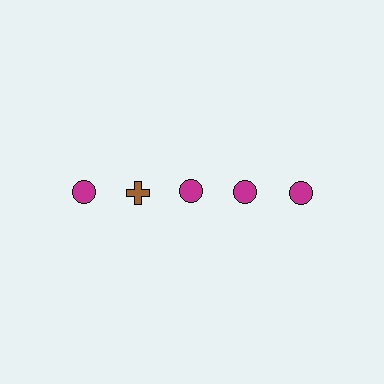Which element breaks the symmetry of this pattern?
The brown cross in the top row, second from left column breaks the symmetry. All other shapes are magenta circles.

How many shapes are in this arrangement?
There are 5 shapes arranged in a grid pattern.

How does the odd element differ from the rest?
It differs in both color (brown instead of magenta) and shape (cross instead of circle).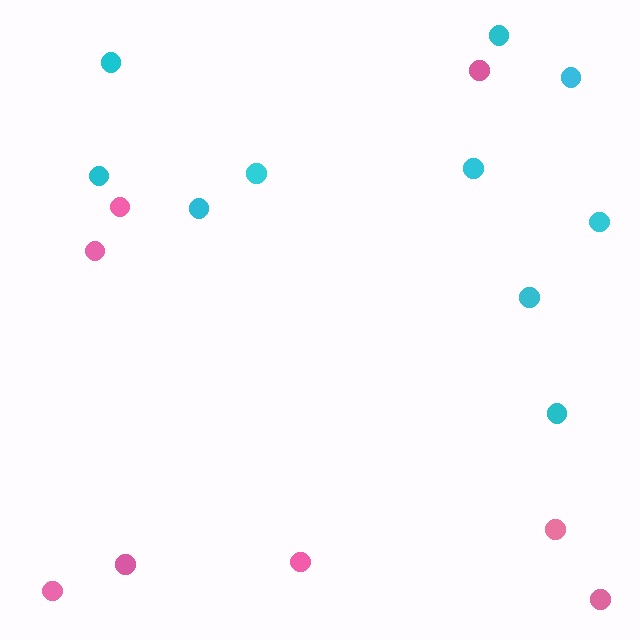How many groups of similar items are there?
There are 2 groups: one group of pink circles (8) and one group of cyan circles (10).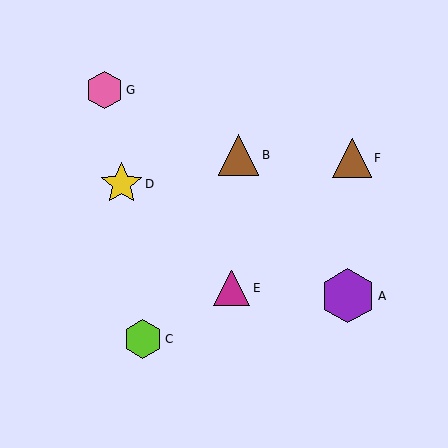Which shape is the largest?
The purple hexagon (labeled A) is the largest.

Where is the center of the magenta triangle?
The center of the magenta triangle is at (232, 288).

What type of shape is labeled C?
Shape C is a lime hexagon.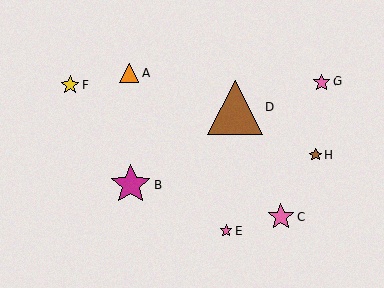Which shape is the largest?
The brown triangle (labeled D) is the largest.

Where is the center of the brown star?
The center of the brown star is at (316, 155).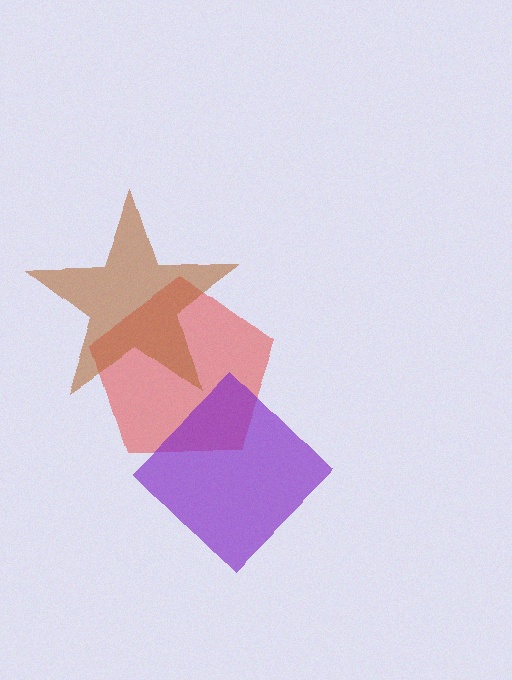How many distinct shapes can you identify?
There are 3 distinct shapes: a red pentagon, a brown star, a purple diamond.